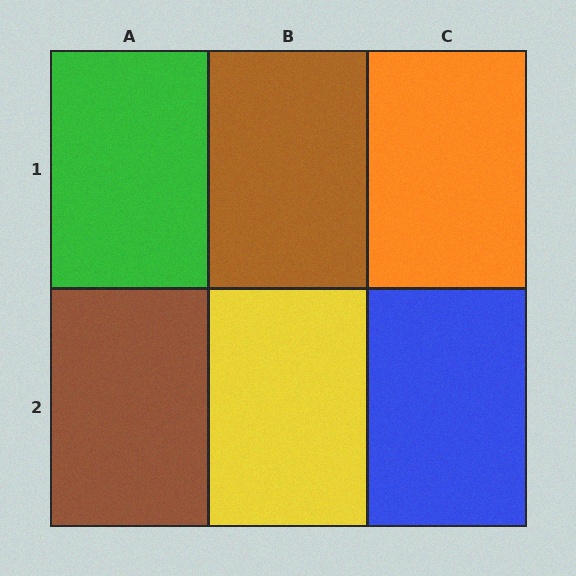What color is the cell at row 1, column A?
Green.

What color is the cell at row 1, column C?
Orange.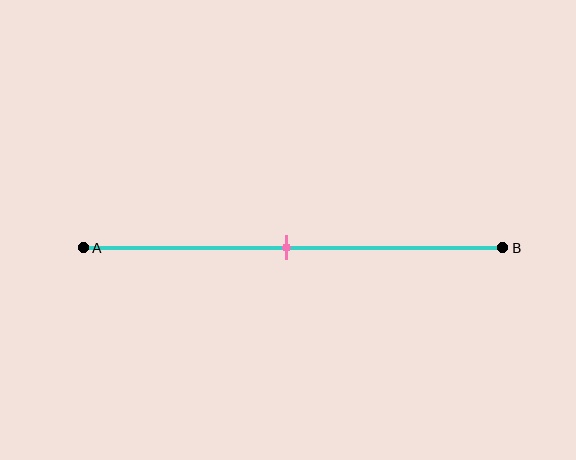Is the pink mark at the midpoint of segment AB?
Yes, the mark is approximately at the midpoint.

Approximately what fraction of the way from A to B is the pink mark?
The pink mark is approximately 50% of the way from A to B.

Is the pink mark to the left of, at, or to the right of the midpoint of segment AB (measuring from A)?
The pink mark is approximately at the midpoint of segment AB.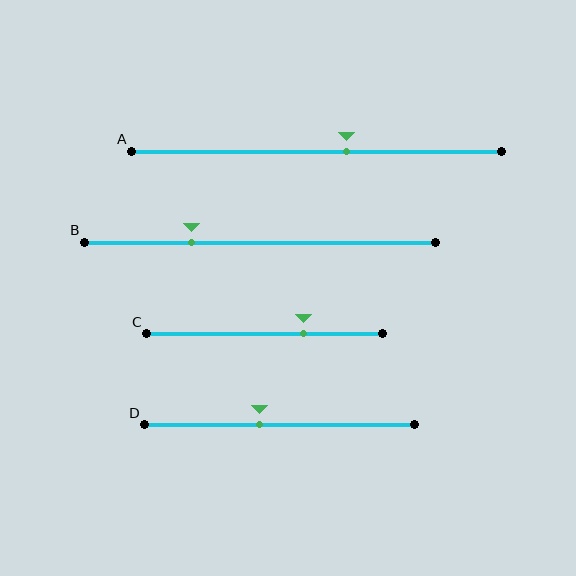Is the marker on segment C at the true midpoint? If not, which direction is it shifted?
No, the marker on segment C is shifted to the right by about 16% of the segment length.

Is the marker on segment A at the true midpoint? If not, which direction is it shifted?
No, the marker on segment A is shifted to the right by about 8% of the segment length.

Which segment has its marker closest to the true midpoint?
Segment D has its marker closest to the true midpoint.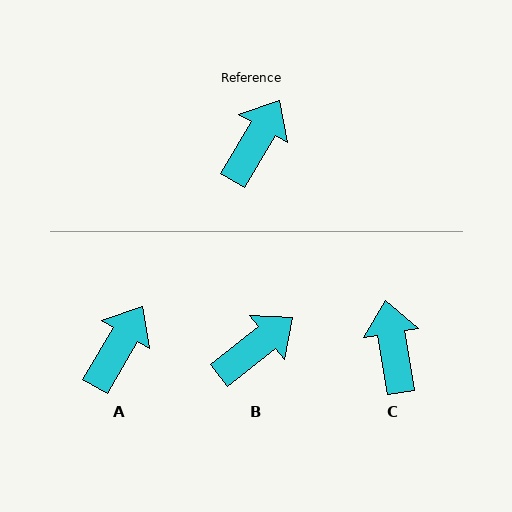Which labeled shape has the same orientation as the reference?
A.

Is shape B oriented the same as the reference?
No, it is off by about 21 degrees.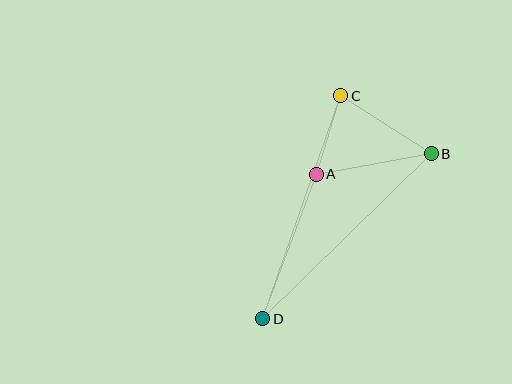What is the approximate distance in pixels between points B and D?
The distance between B and D is approximately 236 pixels.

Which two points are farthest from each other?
Points C and D are farthest from each other.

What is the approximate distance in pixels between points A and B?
The distance between A and B is approximately 117 pixels.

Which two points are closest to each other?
Points A and C are closest to each other.